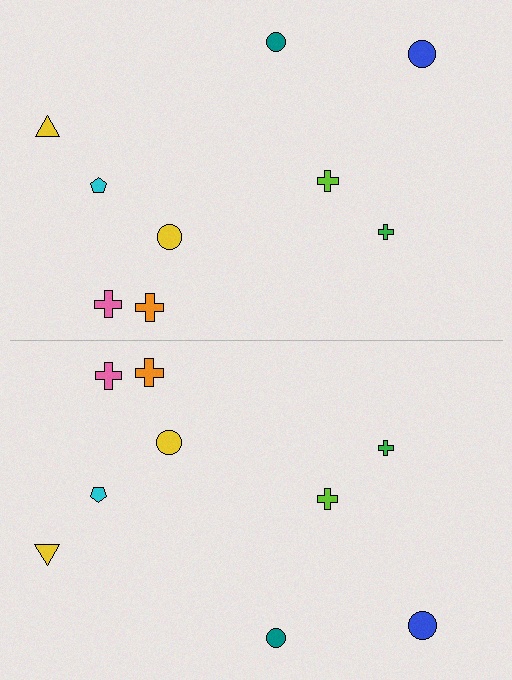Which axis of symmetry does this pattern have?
The pattern has a horizontal axis of symmetry running through the center of the image.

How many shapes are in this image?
There are 18 shapes in this image.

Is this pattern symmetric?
Yes, this pattern has bilateral (reflection) symmetry.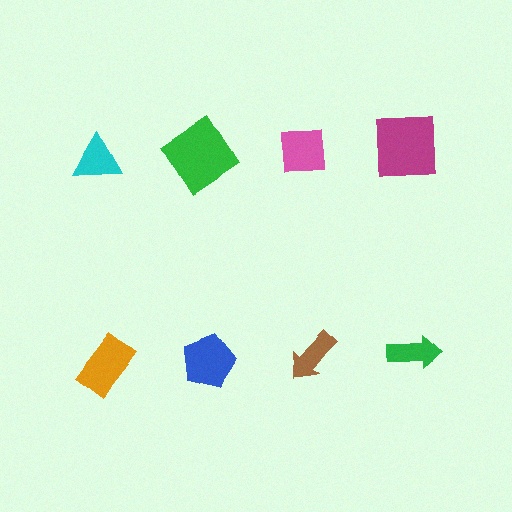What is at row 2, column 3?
A brown arrow.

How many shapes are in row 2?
4 shapes.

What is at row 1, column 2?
A green diamond.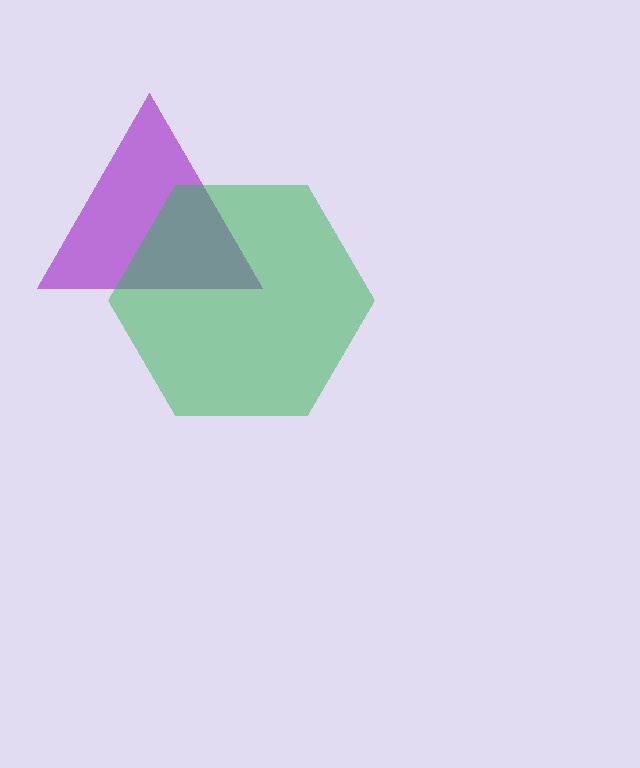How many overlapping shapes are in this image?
There are 2 overlapping shapes in the image.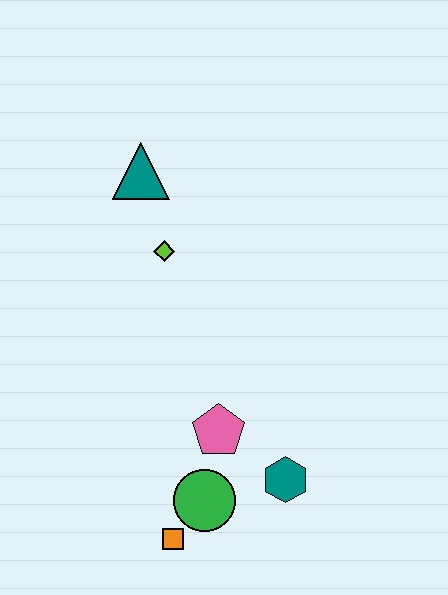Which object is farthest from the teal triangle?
The orange square is farthest from the teal triangle.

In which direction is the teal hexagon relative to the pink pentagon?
The teal hexagon is to the right of the pink pentagon.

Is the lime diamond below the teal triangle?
Yes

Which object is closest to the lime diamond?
The teal triangle is closest to the lime diamond.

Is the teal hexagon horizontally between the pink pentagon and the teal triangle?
No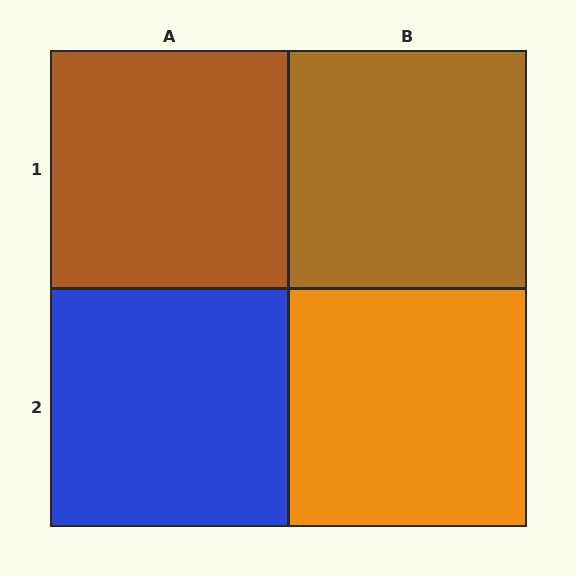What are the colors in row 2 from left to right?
Blue, orange.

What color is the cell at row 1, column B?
Brown.